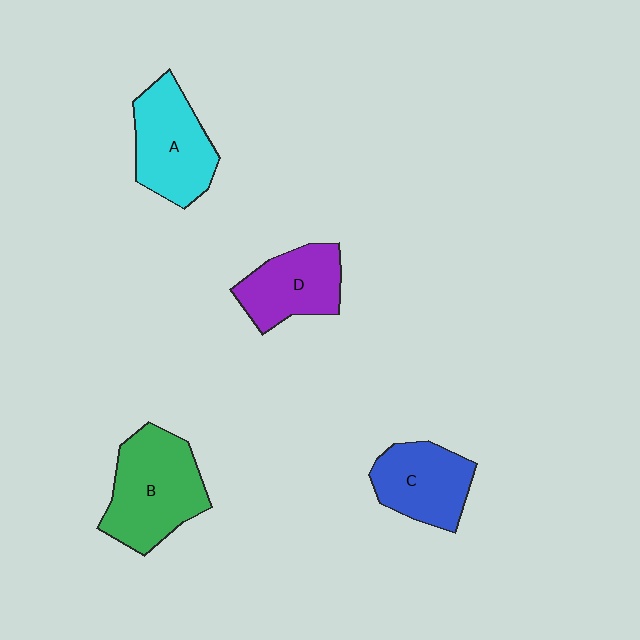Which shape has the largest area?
Shape B (green).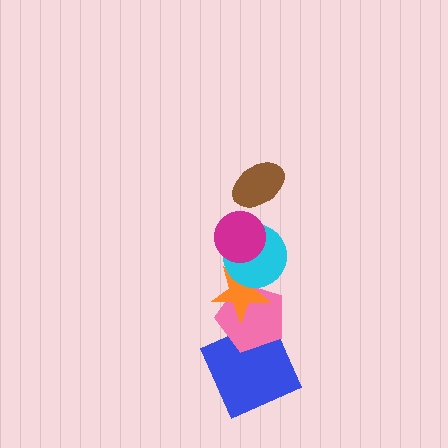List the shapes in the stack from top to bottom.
From top to bottom: the brown ellipse, the magenta circle, the cyan circle, the orange star, the pink pentagon, the blue square.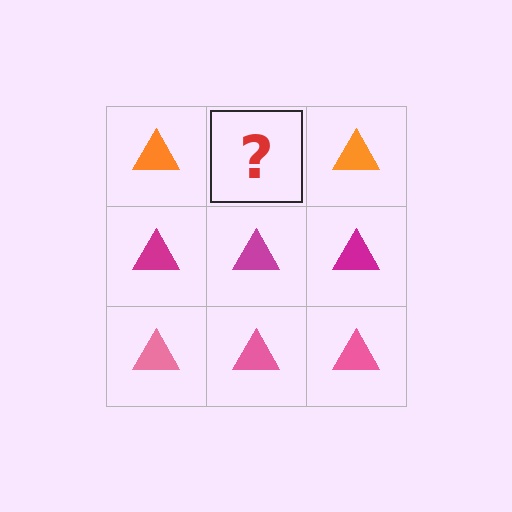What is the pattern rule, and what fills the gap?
The rule is that each row has a consistent color. The gap should be filled with an orange triangle.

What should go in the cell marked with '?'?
The missing cell should contain an orange triangle.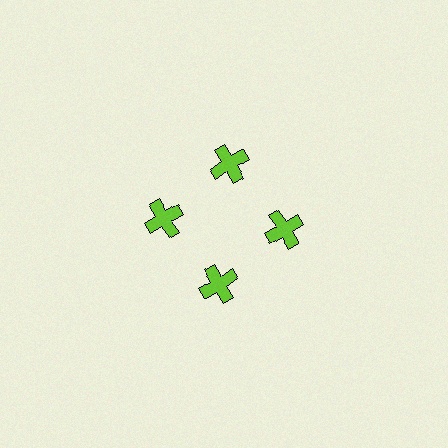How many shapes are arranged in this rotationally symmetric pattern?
There are 4 shapes, arranged in 4 groups of 1.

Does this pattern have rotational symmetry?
Yes, this pattern has 4-fold rotational symmetry. It looks the same after rotating 90 degrees around the center.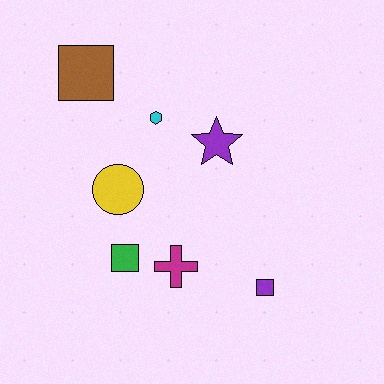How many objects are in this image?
There are 7 objects.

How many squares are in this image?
There are 3 squares.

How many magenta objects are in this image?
There is 1 magenta object.